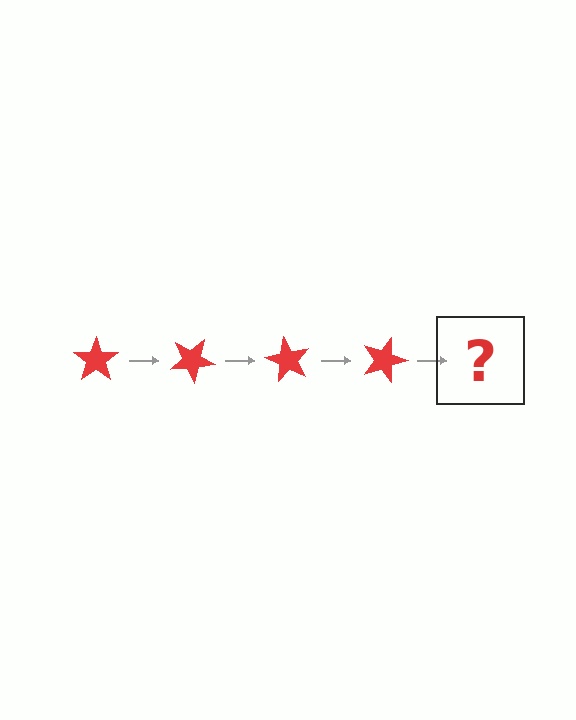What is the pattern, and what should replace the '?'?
The pattern is that the star rotates 30 degrees each step. The '?' should be a red star rotated 120 degrees.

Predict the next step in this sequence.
The next step is a red star rotated 120 degrees.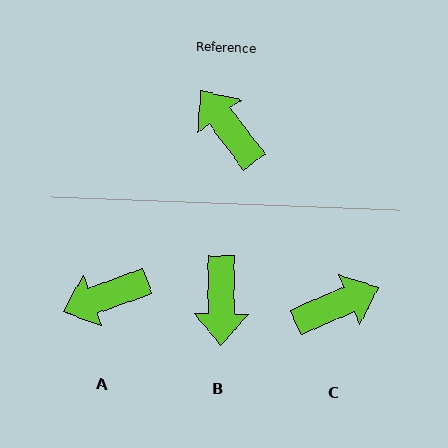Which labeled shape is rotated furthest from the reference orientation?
B, about 143 degrees away.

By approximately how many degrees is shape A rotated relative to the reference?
Approximately 73 degrees counter-clockwise.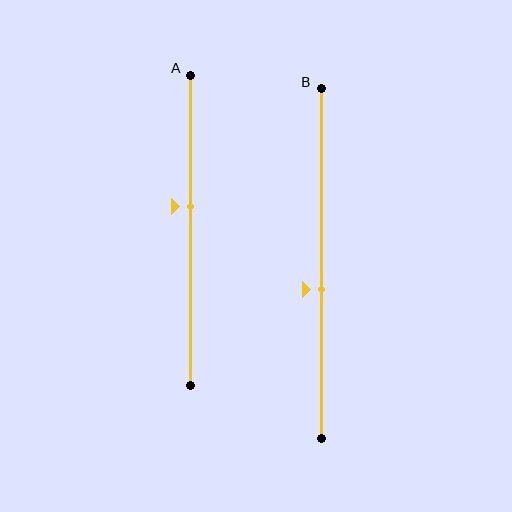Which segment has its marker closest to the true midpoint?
Segment B has its marker closest to the true midpoint.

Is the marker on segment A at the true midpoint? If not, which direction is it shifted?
No, the marker on segment A is shifted upward by about 8% of the segment length.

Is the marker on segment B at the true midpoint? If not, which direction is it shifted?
No, the marker on segment B is shifted downward by about 7% of the segment length.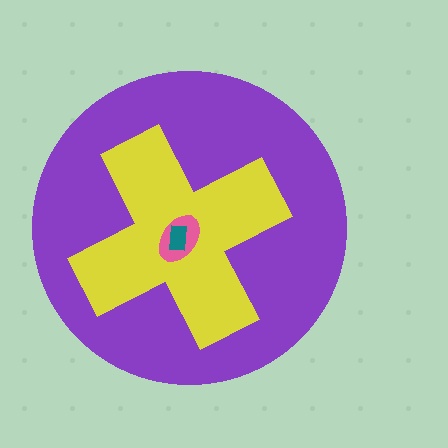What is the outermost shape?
The purple circle.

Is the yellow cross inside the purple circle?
Yes.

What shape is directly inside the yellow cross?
The pink ellipse.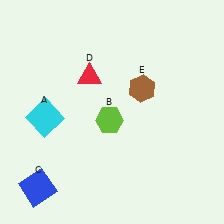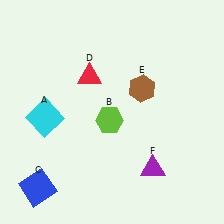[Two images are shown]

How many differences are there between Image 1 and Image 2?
There is 1 difference between the two images.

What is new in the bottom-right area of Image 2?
A purple triangle (F) was added in the bottom-right area of Image 2.